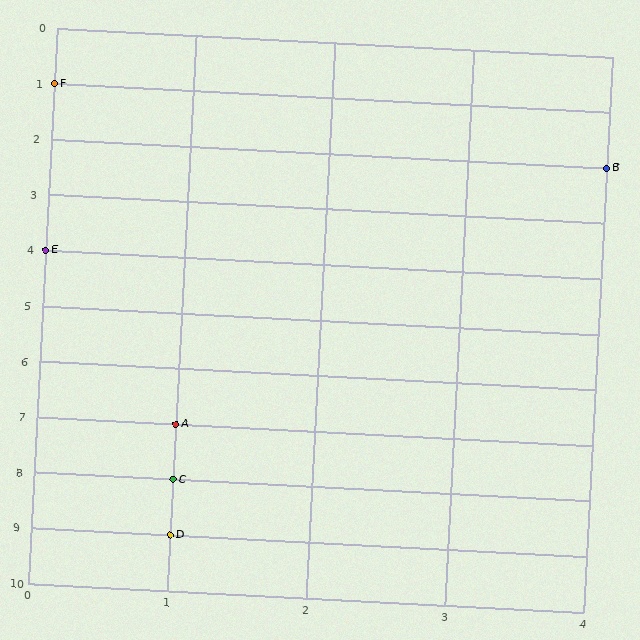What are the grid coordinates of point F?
Point F is at grid coordinates (0, 1).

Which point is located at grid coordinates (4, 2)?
Point B is at (4, 2).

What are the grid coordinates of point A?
Point A is at grid coordinates (1, 7).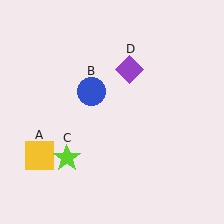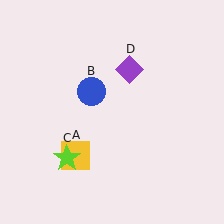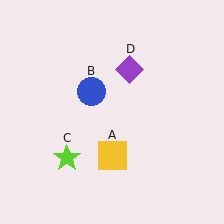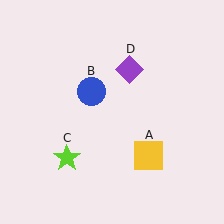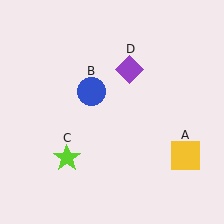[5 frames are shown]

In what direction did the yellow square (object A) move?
The yellow square (object A) moved right.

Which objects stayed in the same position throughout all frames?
Blue circle (object B) and lime star (object C) and purple diamond (object D) remained stationary.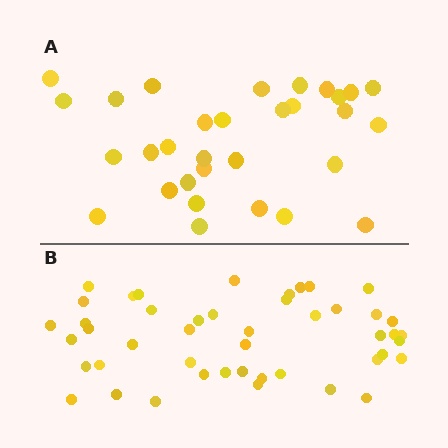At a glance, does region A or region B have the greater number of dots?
Region B (the bottom region) has more dots.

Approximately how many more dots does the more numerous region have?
Region B has approximately 15 more dots than region A.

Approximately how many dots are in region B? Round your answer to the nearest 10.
About 50 dots. (The exact count is 46, which rounds to 50.)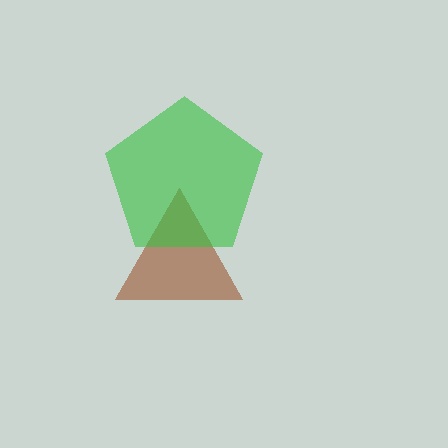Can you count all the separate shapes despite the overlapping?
Yes, there are 2 separate shapes.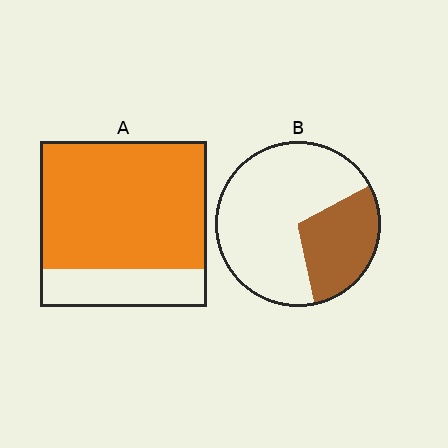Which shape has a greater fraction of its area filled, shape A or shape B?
Shape A.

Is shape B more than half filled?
No.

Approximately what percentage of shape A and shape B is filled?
A is approximately 75% and B is approximately 30%.